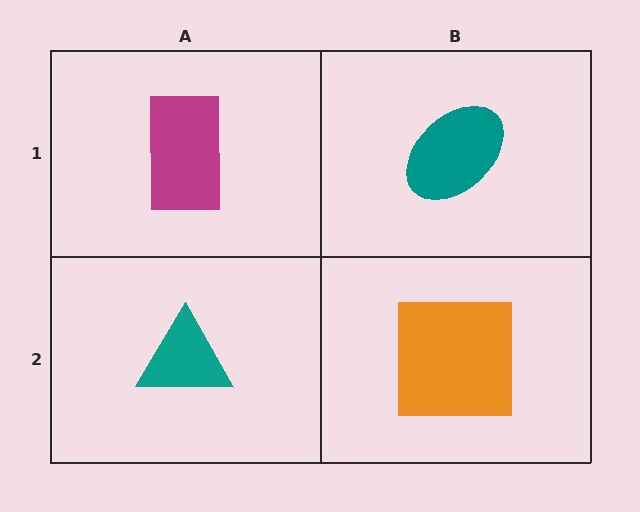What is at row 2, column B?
An orange square.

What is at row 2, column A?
A teal triangle.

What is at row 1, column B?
A teal ellipse.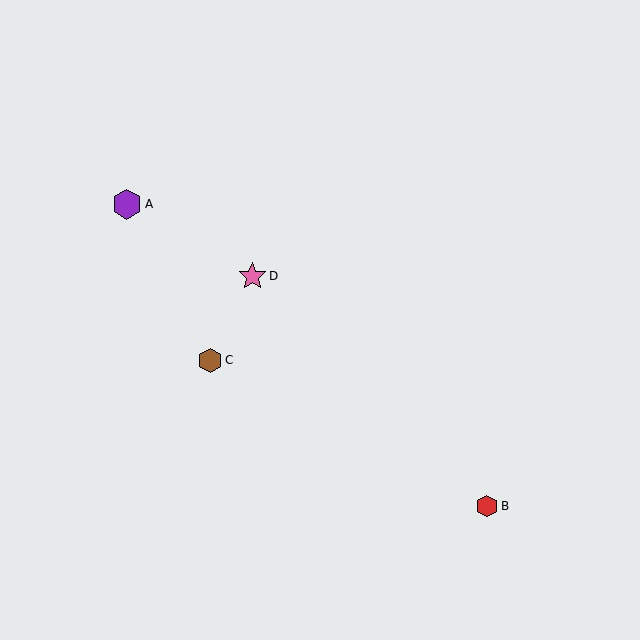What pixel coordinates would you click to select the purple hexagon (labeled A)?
Click at (127, 204) to select the purple hexagon A.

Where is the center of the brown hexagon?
The center of the brown hexagon is at (210, 360).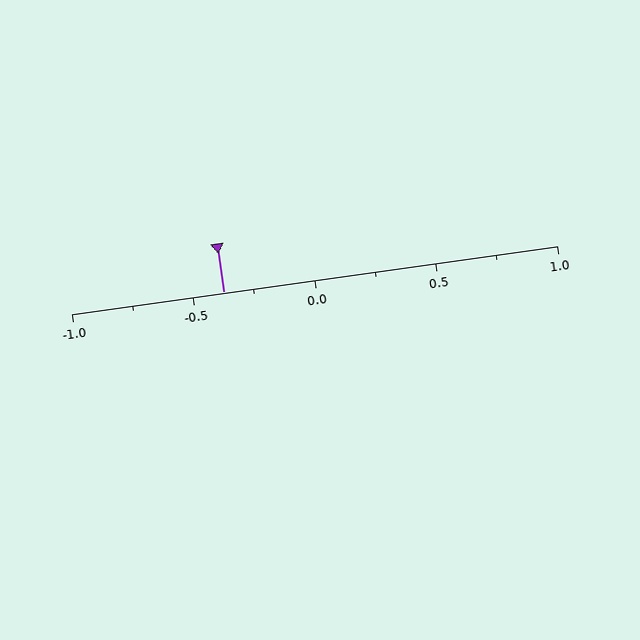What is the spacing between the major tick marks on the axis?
The major ticks are spaced 0.5 apart.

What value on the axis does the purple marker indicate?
The marker indicates approximately -0.38.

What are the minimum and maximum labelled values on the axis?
The axis runs from -1.0 to 1.0.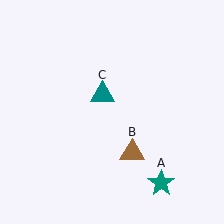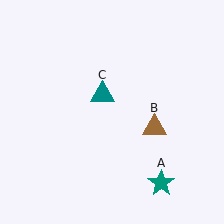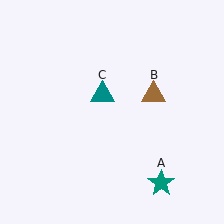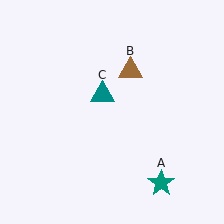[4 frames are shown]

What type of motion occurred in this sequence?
The brown triangle (object B) rotated counterclockwise around the center of the scene.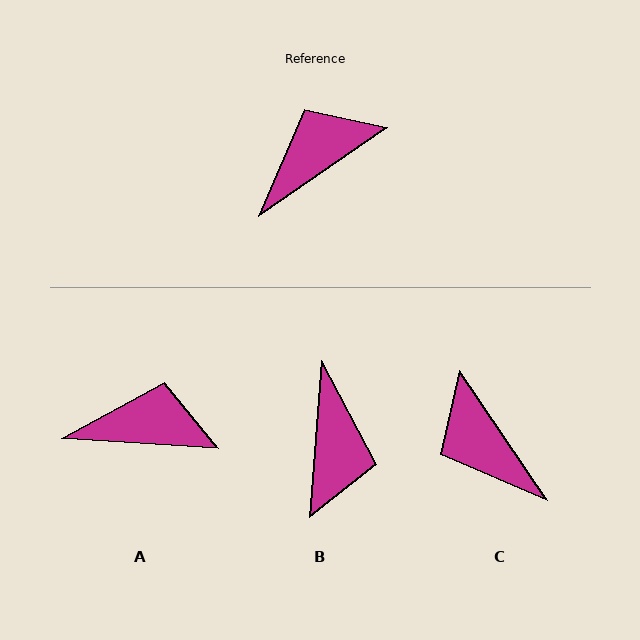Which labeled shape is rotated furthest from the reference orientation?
B, about 129 degrees away.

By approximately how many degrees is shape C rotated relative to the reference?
Approximately 90 degrees counter-clockwise.